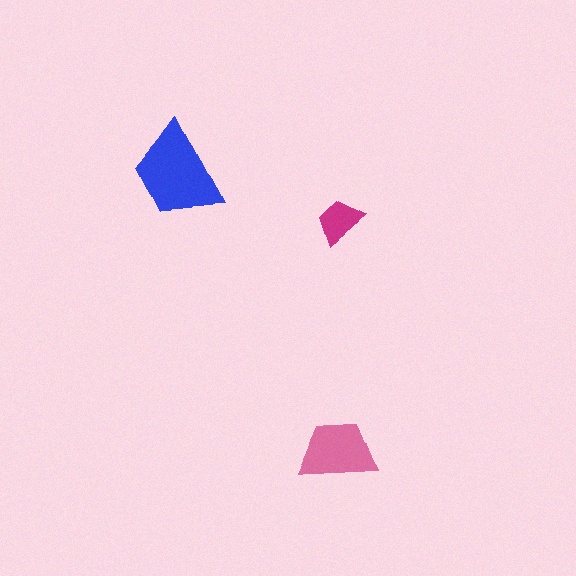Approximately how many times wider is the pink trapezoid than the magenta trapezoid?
About 1.5 times wider.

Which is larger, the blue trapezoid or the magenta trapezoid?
The blue one.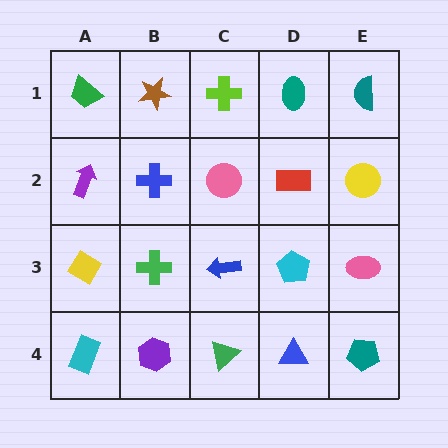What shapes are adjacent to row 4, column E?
A pink ellipse (row 3, column E), a blue triangle (row 4, column D).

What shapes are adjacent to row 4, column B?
A green cross (row 3, column B), a cyan rectangle (row 4, column A), a green triangle (row 4, column C).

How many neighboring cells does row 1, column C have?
3.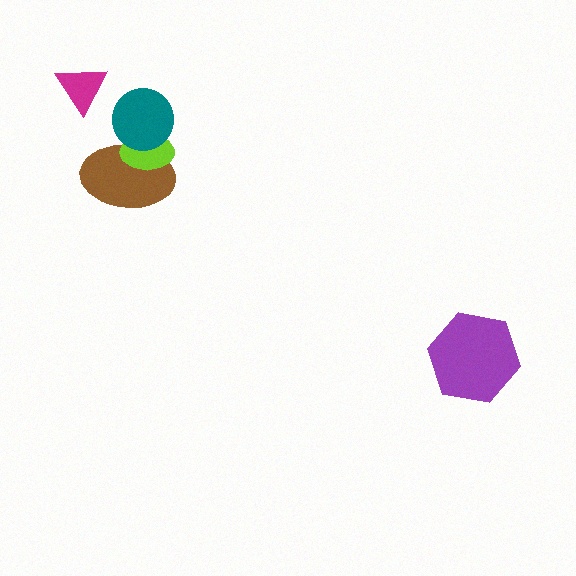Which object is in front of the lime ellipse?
The teal circle is in front of the lime ellipse.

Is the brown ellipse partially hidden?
Yes, it is partially covered by another shape.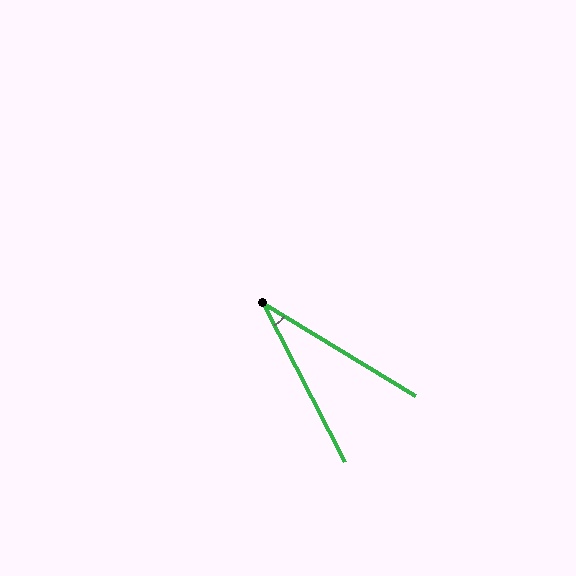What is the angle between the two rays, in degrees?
Approximately 31 degrees.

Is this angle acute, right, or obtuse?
It is acute.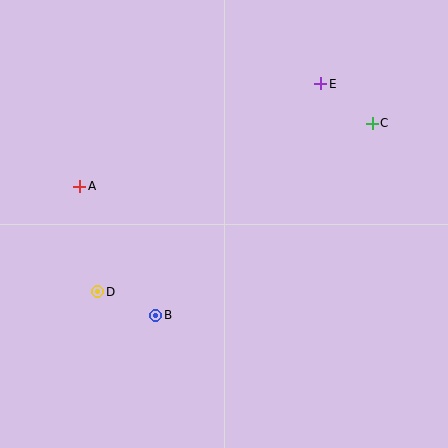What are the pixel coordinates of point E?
Point E is at (321, 84).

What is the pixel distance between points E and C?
The distance between E and C is 65 pixels.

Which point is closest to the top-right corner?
Point C is closest to the top-right corner.